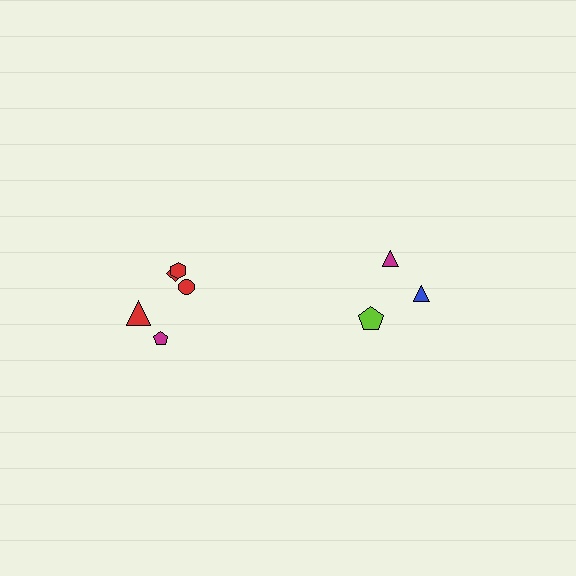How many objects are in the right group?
There are 3 objects.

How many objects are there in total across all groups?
There are 8 objects.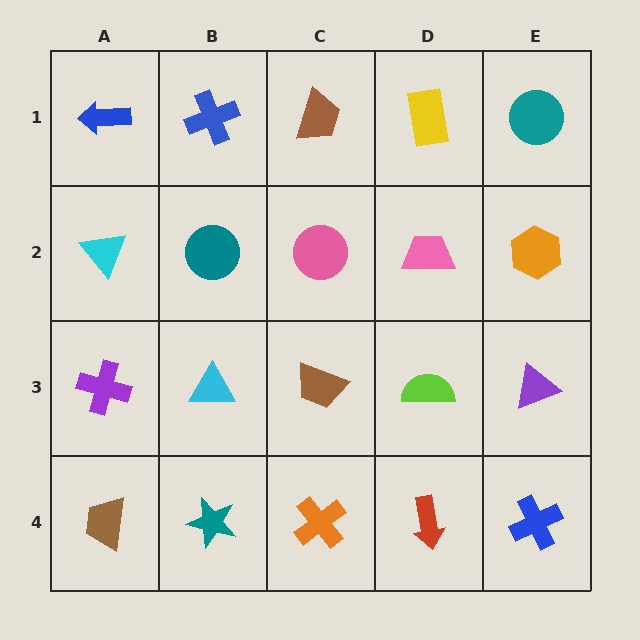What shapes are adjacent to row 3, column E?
An orange hexagon (row 2, column E), a blue cross (row 4, column E), a lime semicircle (row 3, column D).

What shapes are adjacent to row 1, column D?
A pink trapezoid (row 2, column D), a brown trapezoid (row 1, column C), a teal circle (row 1, column E).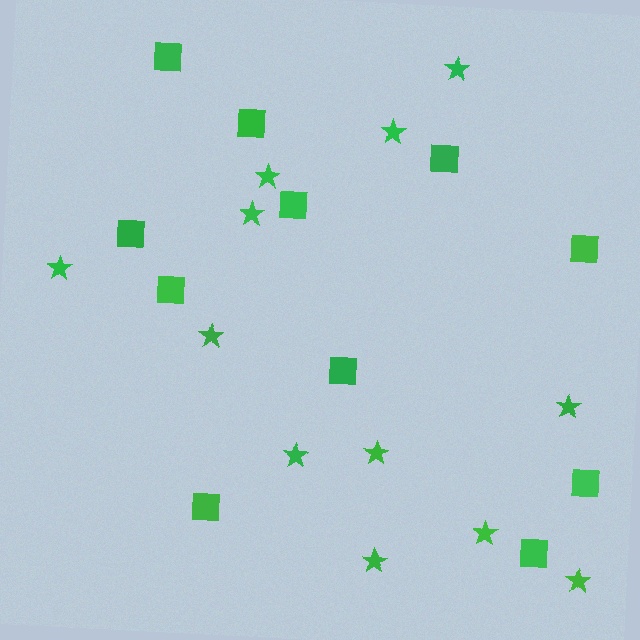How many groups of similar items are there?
There are 2 groups: one group of stars (12) and one group of squares (11).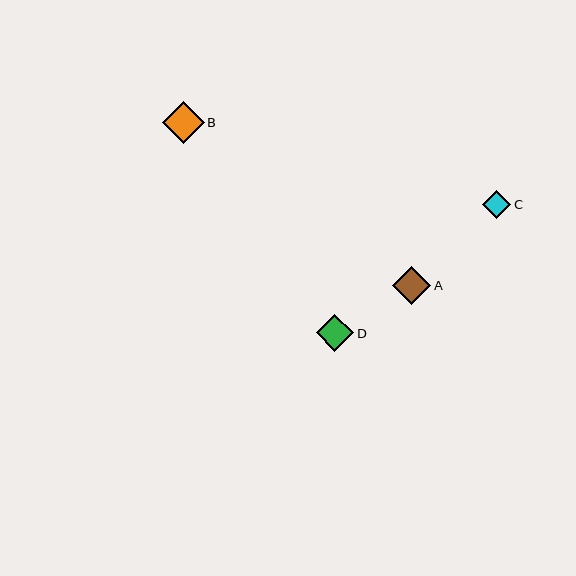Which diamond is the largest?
Diamond B is the largest with a size of approximately 42 pixels.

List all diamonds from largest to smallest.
From largest to smallest: B, A, D, C.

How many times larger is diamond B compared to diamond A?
Diamond B is approximately 1.1 times the size of diamond A.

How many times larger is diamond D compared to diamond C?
Diamond D is approximately 1.3 times the size of diamond C.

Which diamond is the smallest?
Diamond C is the smallest with a size of approximately 28 pixels.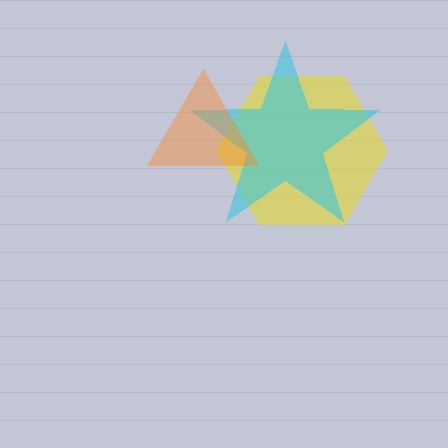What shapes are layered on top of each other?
The layered shapes are: a yellow hexagon, a cyan star, an orange triangle.